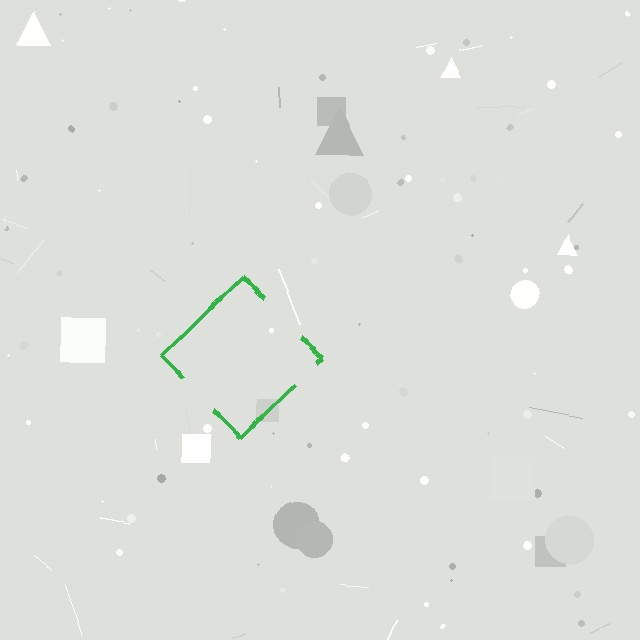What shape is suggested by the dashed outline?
The dashed outline suggests a diamond.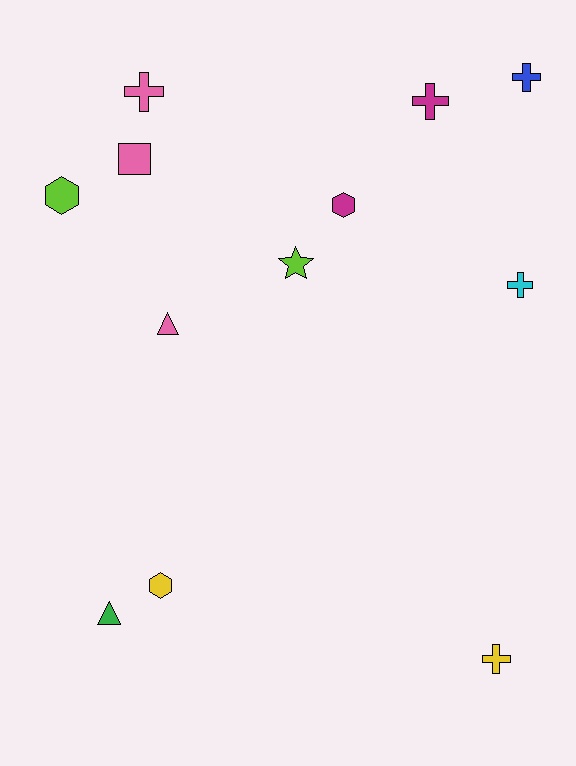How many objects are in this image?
There are 12 objects.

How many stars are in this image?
There is 1 star.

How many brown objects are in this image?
There are no brown objects.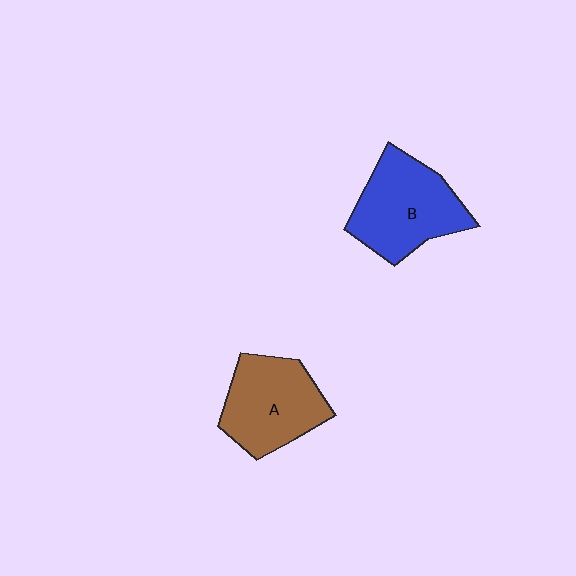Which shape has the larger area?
Shape B (blue).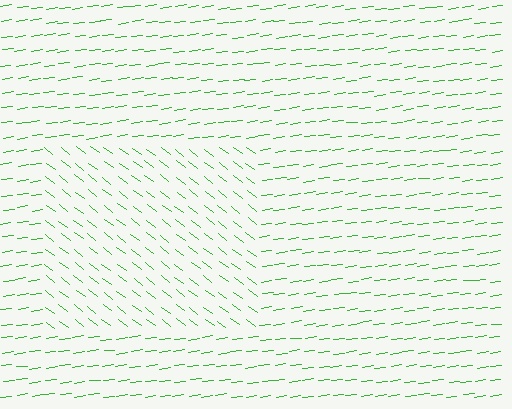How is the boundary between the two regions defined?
The boundary is defined purely by a change in line orientation (approximately 45 degrees difference). All lines are the same color and thickness.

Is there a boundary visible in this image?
Yes, there is a texture boundary formed by a change in line orientation.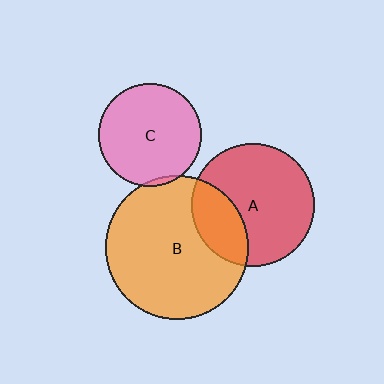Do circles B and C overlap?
Yes.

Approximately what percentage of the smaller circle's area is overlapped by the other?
Approximately 5%.